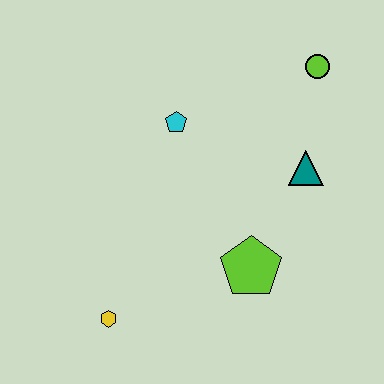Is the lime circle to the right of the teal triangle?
Yes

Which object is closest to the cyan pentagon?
The teal triangle is closest to the cyan pentagon.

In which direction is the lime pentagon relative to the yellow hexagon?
The lime pentagon is to the right of the yellow hexagon.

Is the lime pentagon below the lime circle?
Yes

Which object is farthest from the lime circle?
The yellow hexagon is farthest from the lime circle.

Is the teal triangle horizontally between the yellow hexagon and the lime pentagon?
No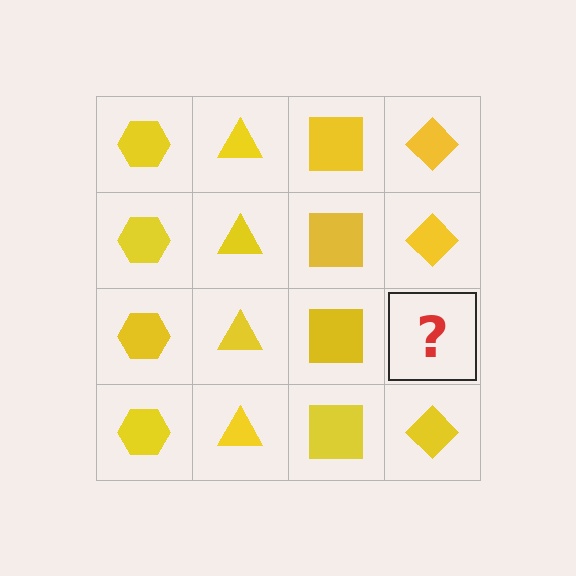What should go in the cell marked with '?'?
The missing cell should contain a yellow diamond.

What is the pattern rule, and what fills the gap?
The rule is that each column has a consistent shape. The gap should be filled with a yellow diamond.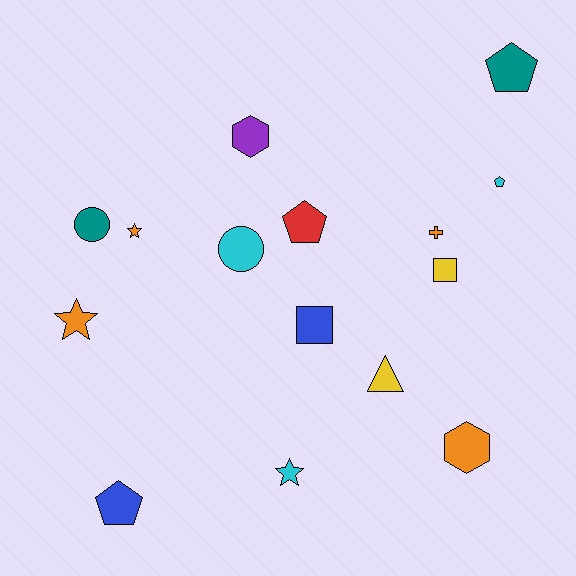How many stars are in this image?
There are 3 stars.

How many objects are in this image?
There are 15 objects.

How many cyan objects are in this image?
There are 3 cyan objects.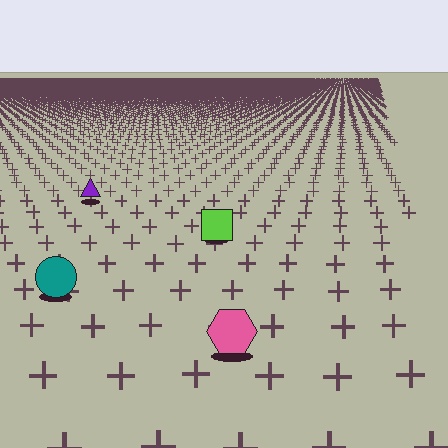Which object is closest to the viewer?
The pink hexagon is closest. The texture marks near it are larger and more spread out.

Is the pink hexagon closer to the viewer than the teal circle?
Yes. The pink hexagon is closer — you can tell from the texture gradient: the ground texture is coarser near it.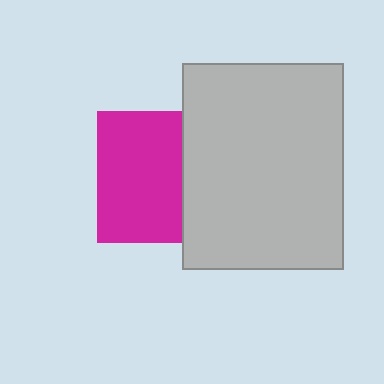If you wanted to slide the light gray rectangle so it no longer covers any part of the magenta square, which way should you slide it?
Slide it right — that is the most direct way to separate the two shapes.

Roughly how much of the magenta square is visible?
About half of it is visible (roughly 64%).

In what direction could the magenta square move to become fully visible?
The magenta square could move left. That would shift it out from behind the light gray rectangle entirely.